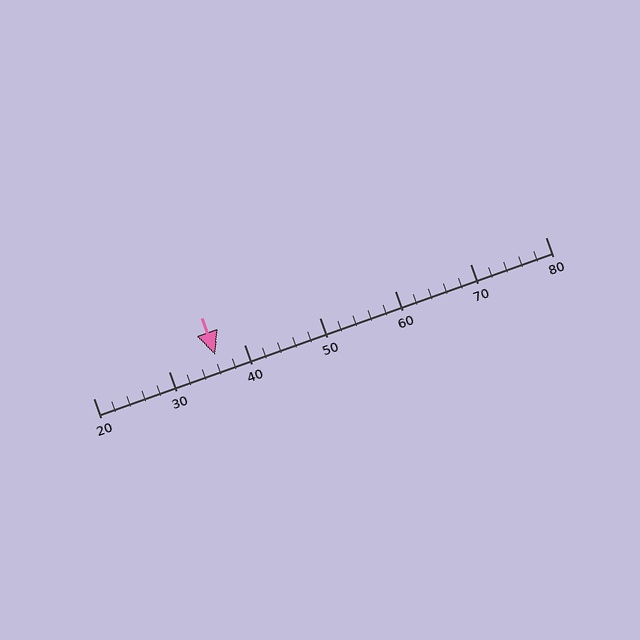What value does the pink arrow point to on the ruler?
The pink arrow points to approximately 36.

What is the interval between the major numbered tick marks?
The major tick marks are spaced 10 units apart.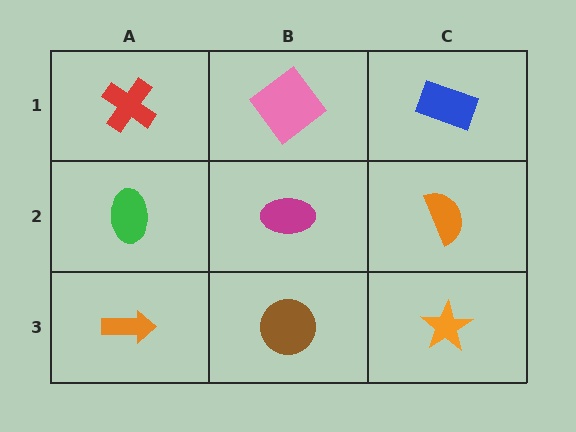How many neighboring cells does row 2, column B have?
4.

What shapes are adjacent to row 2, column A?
A red cross (row 1, column A), an orange arrow (row 3, column A), a magenta ellipse (row 2, column B).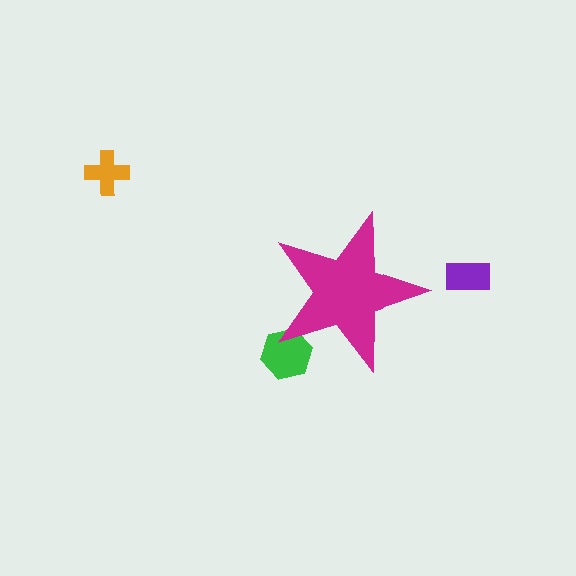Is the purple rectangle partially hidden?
No, the purple rectangle is fully visible.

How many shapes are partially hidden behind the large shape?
1 shape is partially hidden.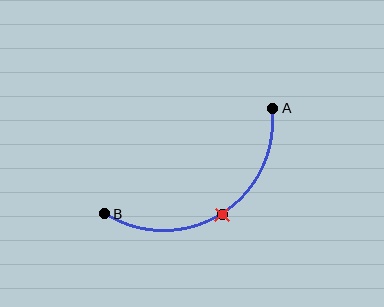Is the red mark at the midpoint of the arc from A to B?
Yes. The red mark lies on the arc at equal arc-length from both A and B — it is the arc midpoint.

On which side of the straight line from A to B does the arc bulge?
The arc bulges below the straight line connecting A and B.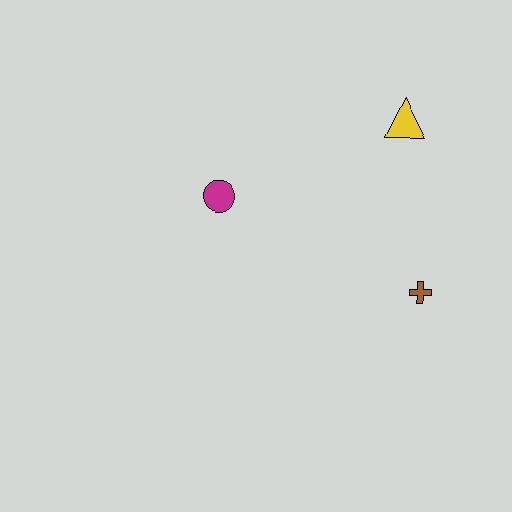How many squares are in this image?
There are no squares.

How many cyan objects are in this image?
There are no cyan objects.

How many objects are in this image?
There are 3 objects.